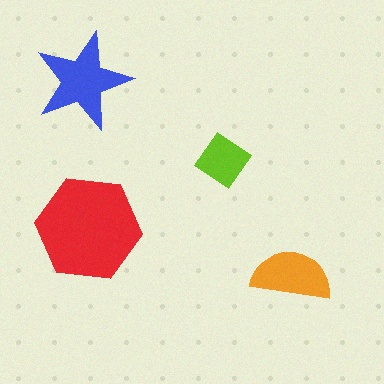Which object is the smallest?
The lime diamond.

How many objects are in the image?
There are 4 objects in the image.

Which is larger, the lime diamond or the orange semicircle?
The orange semicircle.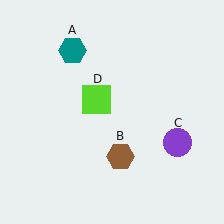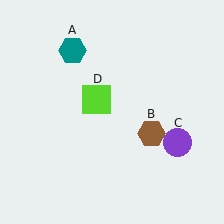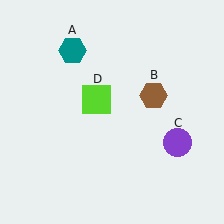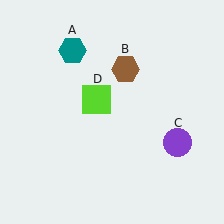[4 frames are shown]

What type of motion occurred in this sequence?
The brown hexagon (object B) rotated counterclockwise around the center of the scene.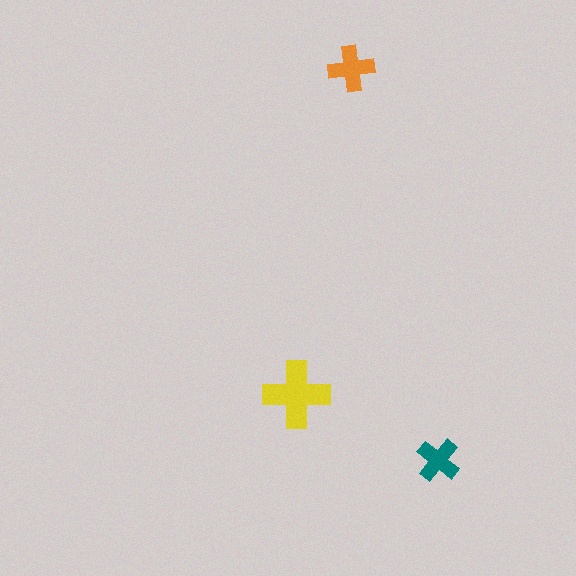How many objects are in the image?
There are 3 objects in the image.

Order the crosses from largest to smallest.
the yellow one, the orange one, the teal one.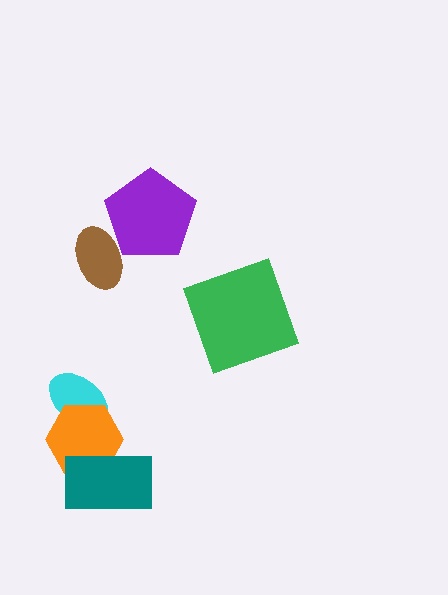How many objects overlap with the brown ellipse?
1 object overlaps with the brown ellipse.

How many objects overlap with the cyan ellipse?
1 object overlaps with the cyan ellipse.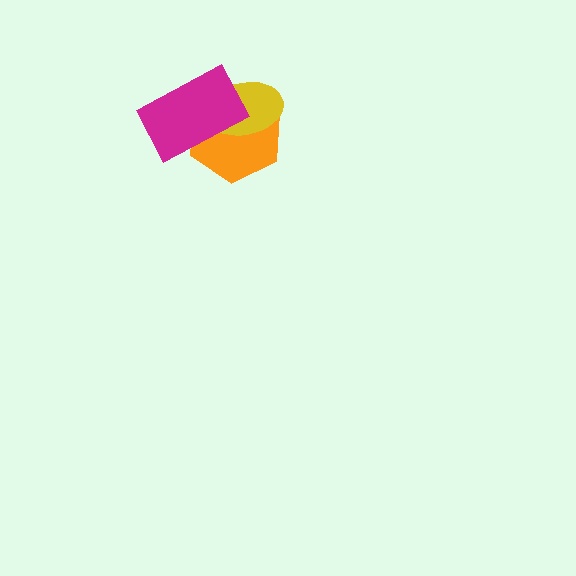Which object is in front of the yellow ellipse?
The magenta rectangle is in front of the yellow ellipse.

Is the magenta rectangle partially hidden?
No, no other shape covers it.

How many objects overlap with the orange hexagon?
2 objects overlap with the orange hexagon.